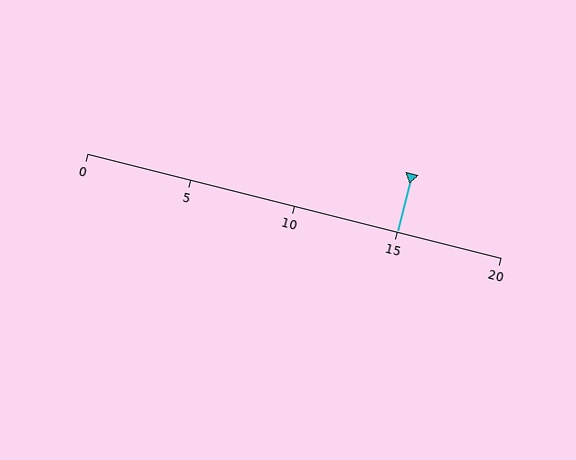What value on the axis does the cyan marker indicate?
The marker indicates approximately 15.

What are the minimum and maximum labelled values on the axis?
The axis runs from 0 to 20.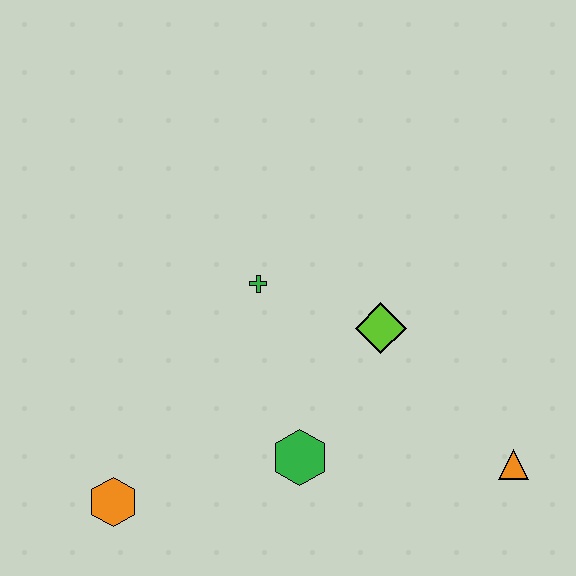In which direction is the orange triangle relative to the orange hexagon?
The orange triangle is to the right of the orange hexagon.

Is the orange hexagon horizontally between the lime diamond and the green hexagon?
No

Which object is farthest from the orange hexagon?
The orange triangle is farthest from the orange hexagon.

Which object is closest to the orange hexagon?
The green hexagon is closest to the orange hexagon.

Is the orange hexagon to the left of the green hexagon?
Yes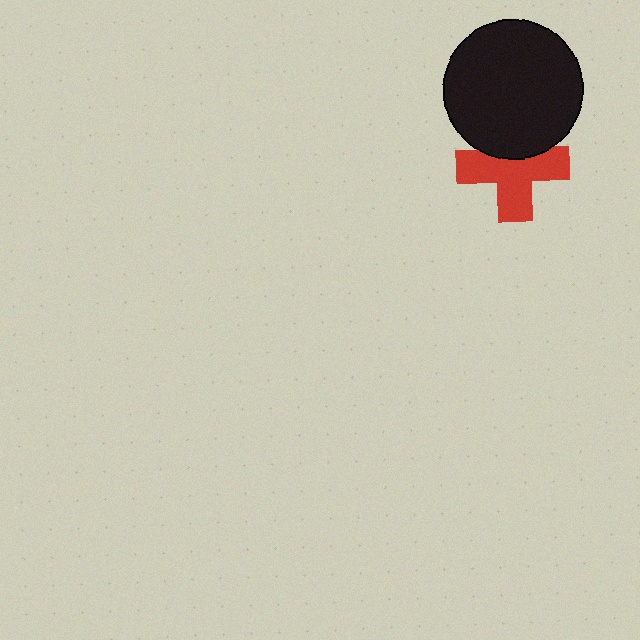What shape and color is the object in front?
The object in front is a black circle.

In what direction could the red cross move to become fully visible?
The red cross could move down. That would shift it out from behind the black circle entirely.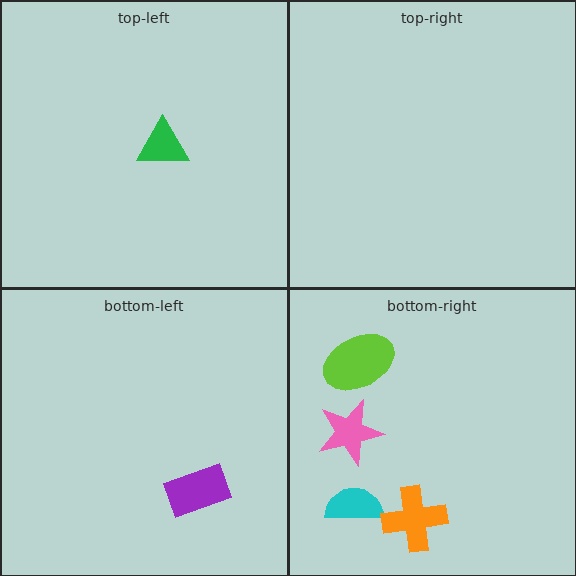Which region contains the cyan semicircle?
The bottom-right region.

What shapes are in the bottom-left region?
The purple rectangle.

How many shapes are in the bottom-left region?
1.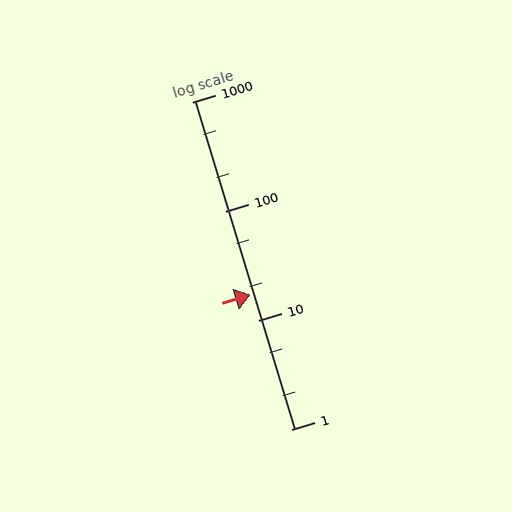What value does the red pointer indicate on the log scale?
The pointer indicates approximately 17.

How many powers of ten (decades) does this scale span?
The scale spans 3 decades, from 1 to 1000.